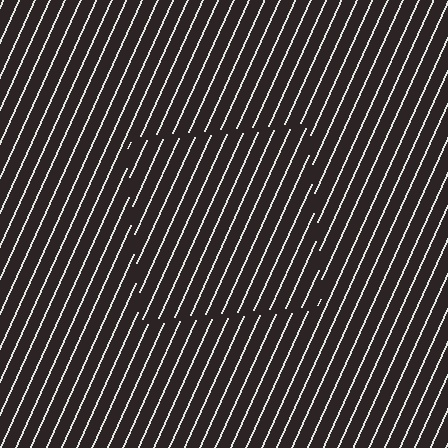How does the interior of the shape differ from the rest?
The interior of the shape contains the same grating, shifted by half a period — the contour is defined by the phase discontinuity where line-ends from the inner and outer gratings abut.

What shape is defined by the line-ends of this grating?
An illusory square. The interior of the shape contains the same grating, shifted by half a period — the contour is defined by the phase discontinuity where line-ends from the inner and outer gratings abut.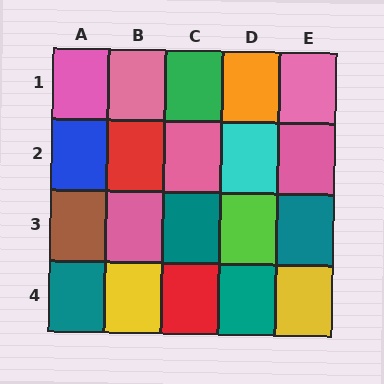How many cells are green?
1 cell is green.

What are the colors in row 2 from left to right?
Blue, red, pink, cyan, pink.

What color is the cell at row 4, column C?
Red.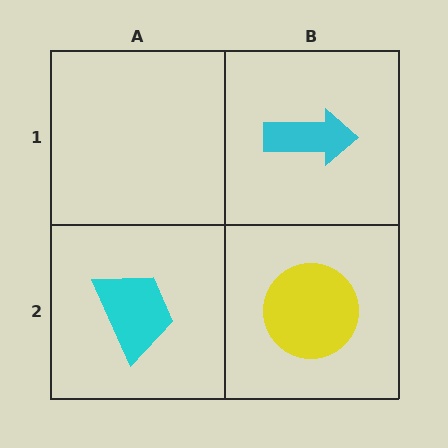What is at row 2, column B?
A yellow circle.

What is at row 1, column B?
A cyan arrow.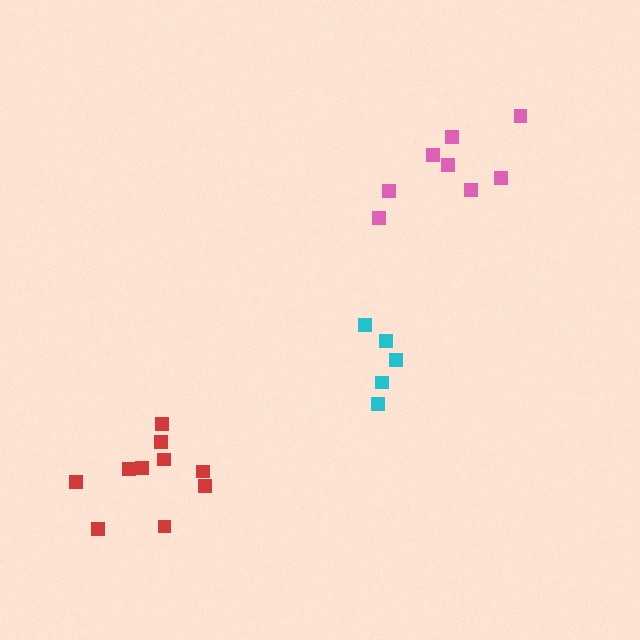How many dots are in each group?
Group 1: 10 dots, Group 2: 8 dots, Group 3: 5 dots (23 total).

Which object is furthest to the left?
The red cluster is leftmost.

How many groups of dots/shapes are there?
There are 3 groups.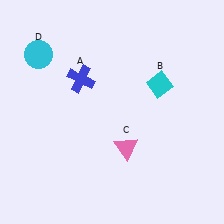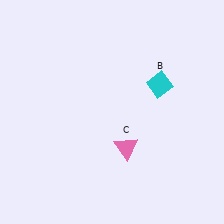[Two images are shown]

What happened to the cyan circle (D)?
The cyan circle (D) was removed in Image 2. It was in the top-left area of Image 1.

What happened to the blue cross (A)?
The blue cross (A) was removed in Image 2. It was in the top-left area of Image 1.